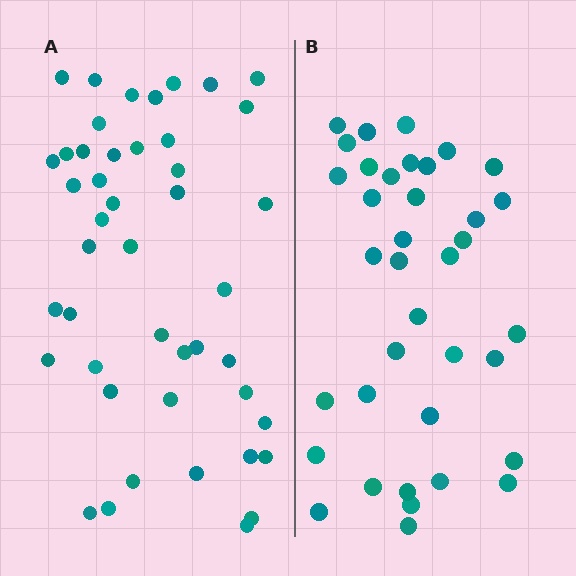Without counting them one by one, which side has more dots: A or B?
Region A (the left region) has more dots.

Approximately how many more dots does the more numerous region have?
Region A has roughly 8 or so more dots than region B.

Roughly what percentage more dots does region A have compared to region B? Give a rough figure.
About 20% more.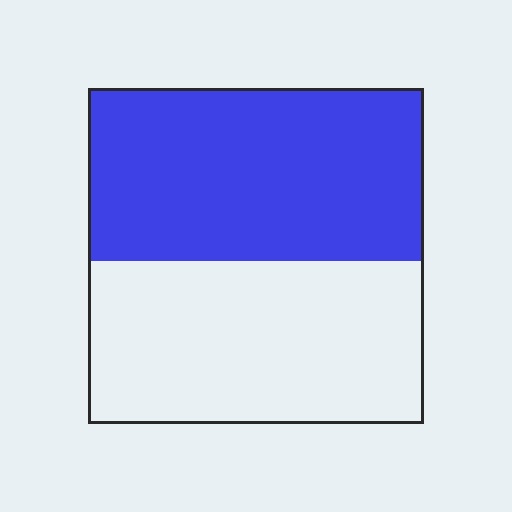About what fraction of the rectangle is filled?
About one half (1/2).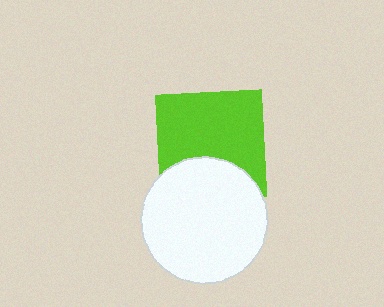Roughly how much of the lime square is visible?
Most of it is visible (roughly 68%).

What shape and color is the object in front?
The object in front is a white circle.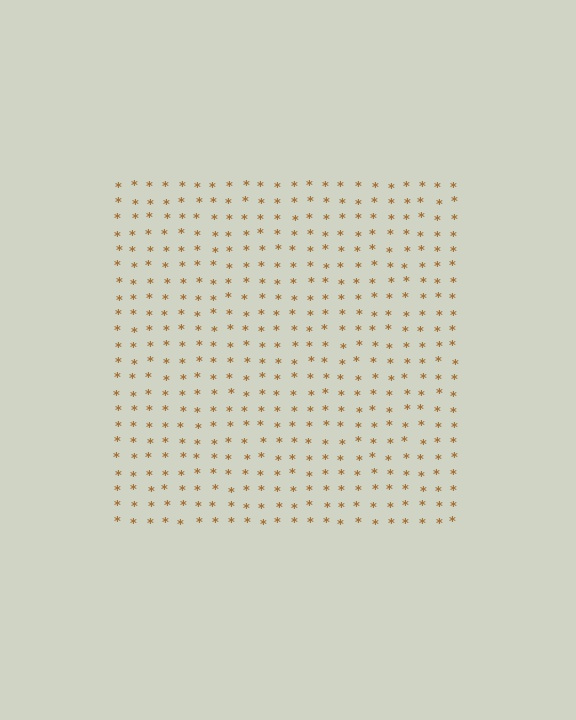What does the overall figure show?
The overall figure shows a square.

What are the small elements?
The small elements are asterisks.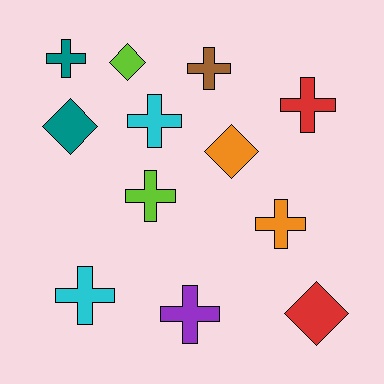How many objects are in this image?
There are 12 objects.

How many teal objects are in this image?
There are 2 teal objects.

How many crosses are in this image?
There are 8 crosses.